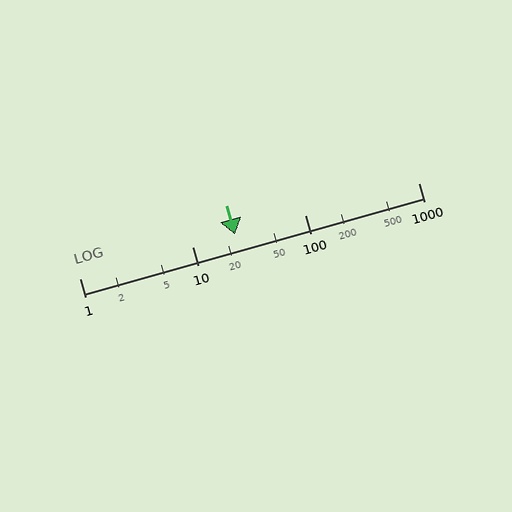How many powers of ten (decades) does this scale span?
The scale spans 3 decades, from 1 to 1000.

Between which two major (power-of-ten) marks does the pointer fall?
The pointer is between 10 and 100.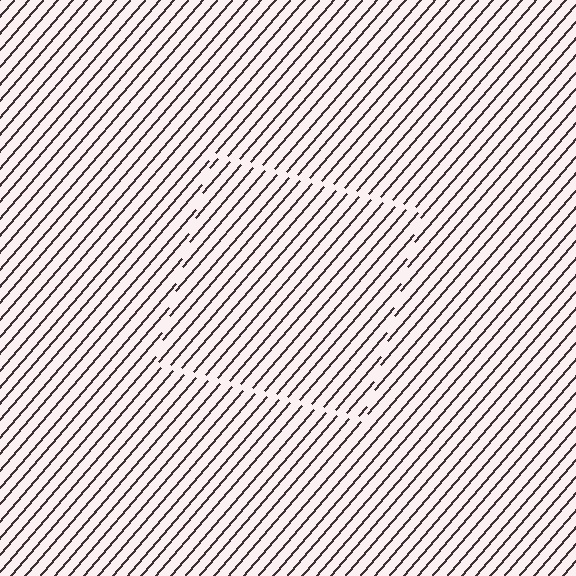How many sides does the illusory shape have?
4 sides — the line-ends trace a square.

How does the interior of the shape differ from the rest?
The interior of the shape contains the same grating, shifted by half a period — the contour is defined by the phase discontinuity where line-ends from the inner and outer gratings abut.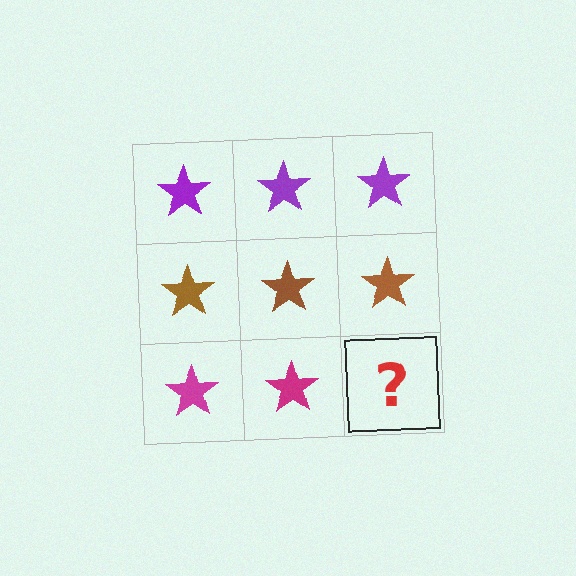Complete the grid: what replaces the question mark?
The question mark should be replaced with a magenta star.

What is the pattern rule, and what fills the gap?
The rule is that each row has a consistent color. The gap should be filled with a magenta star.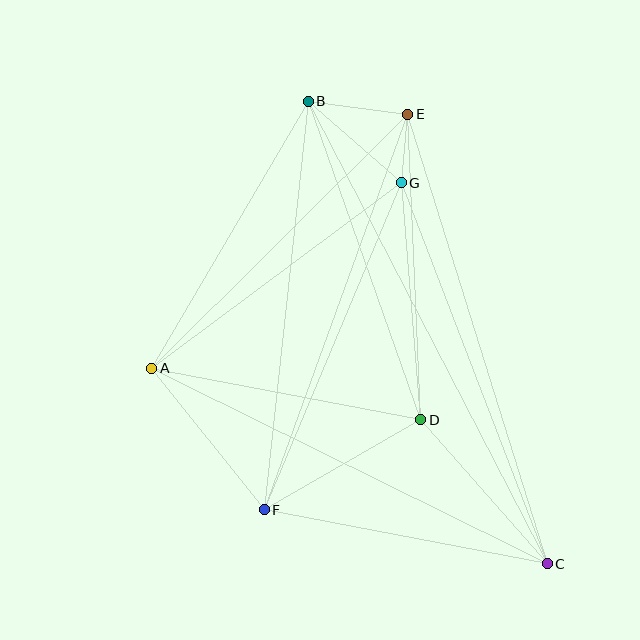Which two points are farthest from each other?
Points B and C are farthest from each other.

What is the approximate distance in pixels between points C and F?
The distance between C and F is approximately 288 pixels.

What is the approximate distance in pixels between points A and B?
The distance between A and B is approximately 310 pixels.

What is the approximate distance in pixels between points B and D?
The distance between B and D is approximately 338 pixels.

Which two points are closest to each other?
Points E and G are closest to each other.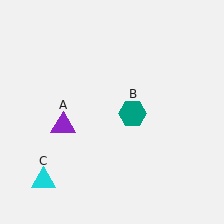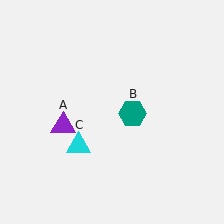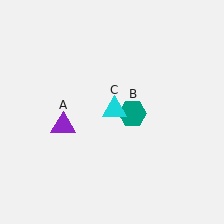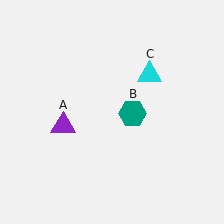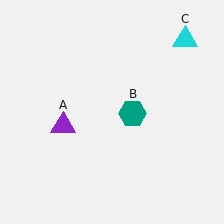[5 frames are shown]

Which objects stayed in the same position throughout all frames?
Purple triangle (object A) and teal hexagon (object B) remained stationary.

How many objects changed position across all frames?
1 object changed position: cyan triangle (object C).